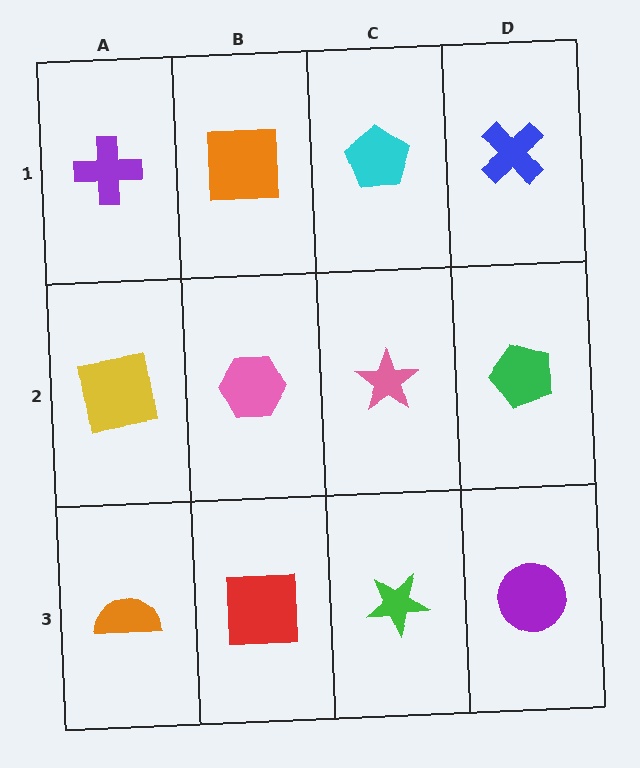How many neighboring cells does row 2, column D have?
3.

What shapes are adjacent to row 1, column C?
A pink star (row 2, column C), an orange square (row 1, column B), a blue cross (row 1, column D).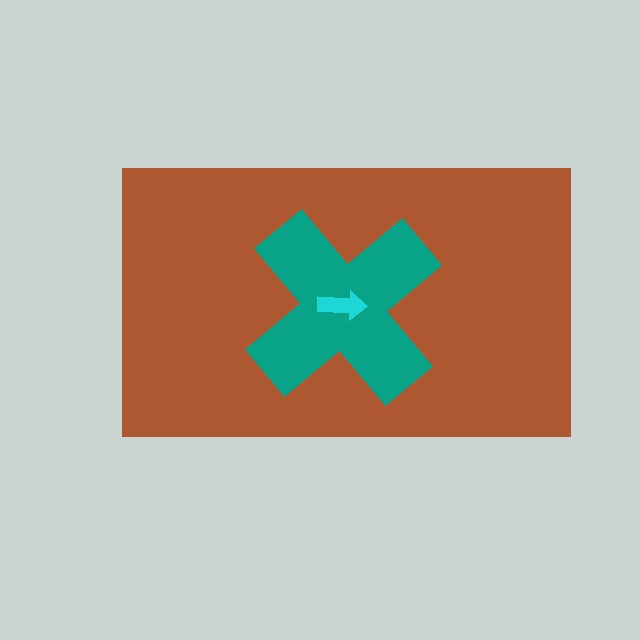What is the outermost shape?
The brown rectangle.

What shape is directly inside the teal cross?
The cyan arrow.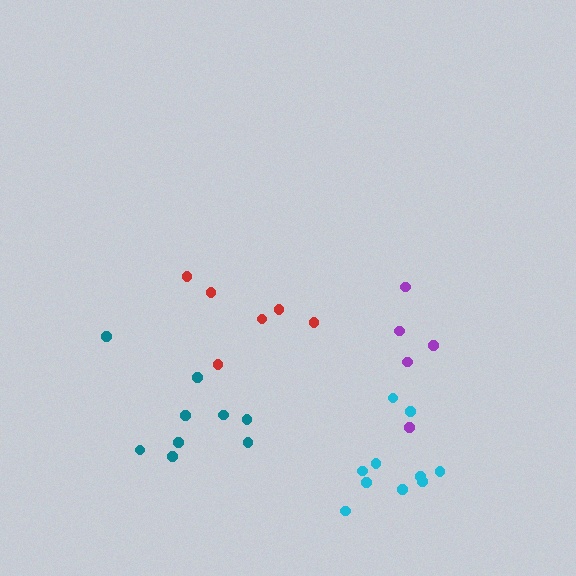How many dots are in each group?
Group 1: 9 dots, Group 2: 5 dots, Group 3: 10 dots, Group 4: 6 dots (30 total).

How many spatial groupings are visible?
There are 4 spatial groupings.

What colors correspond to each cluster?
The clusters are colored: teal, purple, cyan, red.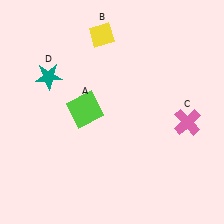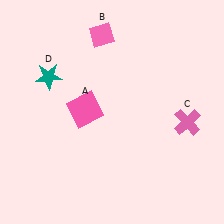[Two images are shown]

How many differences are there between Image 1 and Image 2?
There are 2 differences between the two images.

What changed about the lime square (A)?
In Image 1, A is lime. In Image 2, it changed to pink.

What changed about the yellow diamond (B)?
In Image 1, B is yellow. In Image 2, it changed to pink.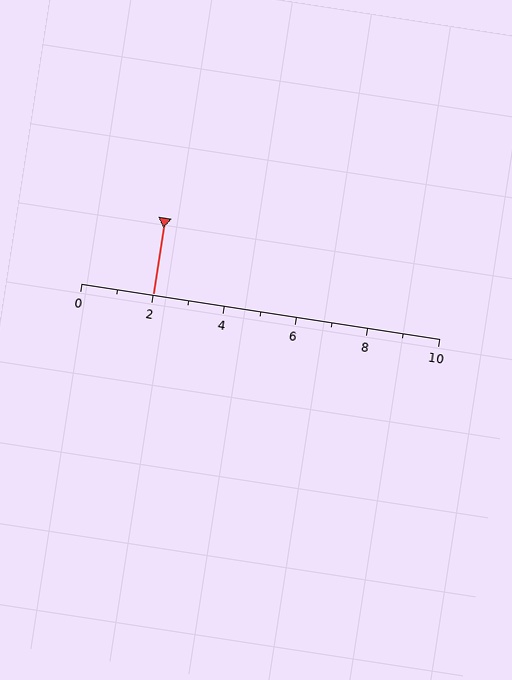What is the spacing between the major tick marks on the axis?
The major ticks are spaced 2 apart.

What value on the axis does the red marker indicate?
The marker indicates approximately 2.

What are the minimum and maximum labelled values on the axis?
The axis runs from 0 to 10.